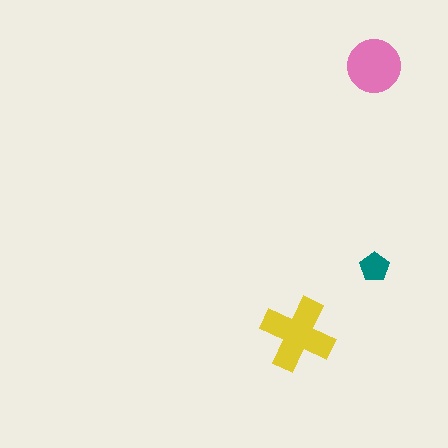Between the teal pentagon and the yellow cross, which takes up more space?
The yellow cross.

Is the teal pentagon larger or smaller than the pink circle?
Smaller.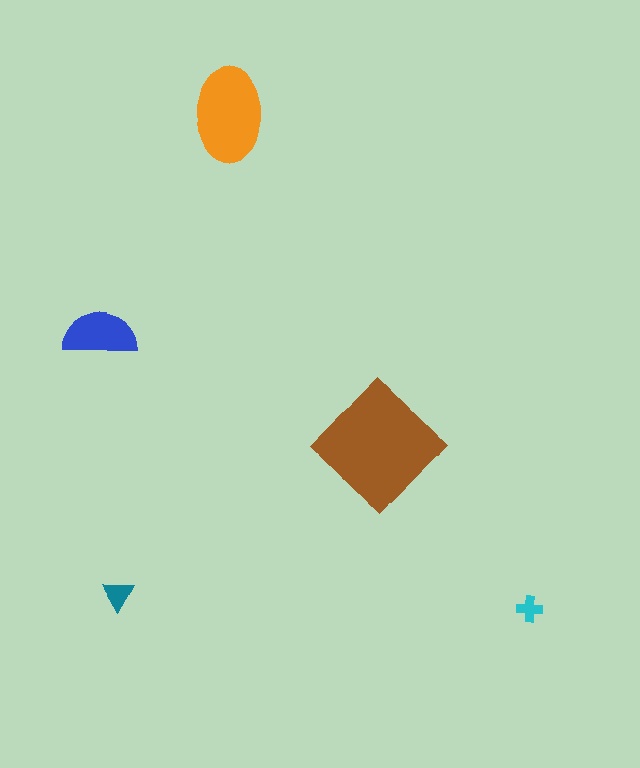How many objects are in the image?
There are 5 objects in the image.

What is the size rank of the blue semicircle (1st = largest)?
3rd.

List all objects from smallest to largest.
The cyan cross, the teal triangle, the blue semicircle, the orange ellipse, the brown diamond.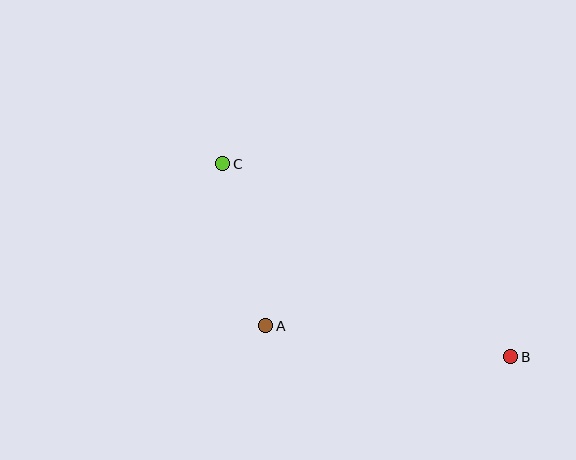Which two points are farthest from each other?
Points B and C are farthest from each other.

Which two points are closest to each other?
Points A and C are closest to each other.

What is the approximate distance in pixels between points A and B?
The distance between A and B is approximately 247 pixels.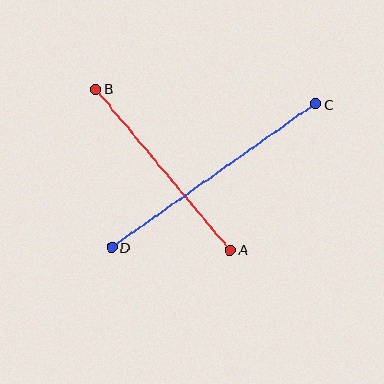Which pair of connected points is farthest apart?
Points C and D are farthest apart.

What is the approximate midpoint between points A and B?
The midpoint is at approximately (163, 170) pixels.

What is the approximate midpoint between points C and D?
The midpoint is at approximately (214, 176) pixels.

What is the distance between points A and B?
The distance is approximately 210 pixels.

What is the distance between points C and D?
The distance is approximately 250 pixels.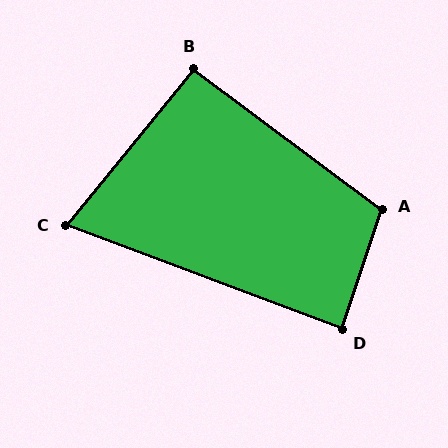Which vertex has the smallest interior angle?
C, at approximately 71 degrees.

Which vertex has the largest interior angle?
A, at approximately 109 degrees.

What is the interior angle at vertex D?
Approximately 88 degrees (approximately right).